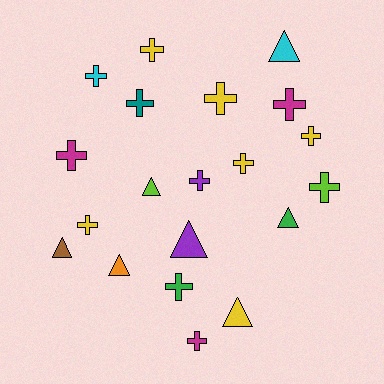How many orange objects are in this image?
There is 1 orange object.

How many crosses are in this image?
There are 13 crosses.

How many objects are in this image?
There are 20 objects.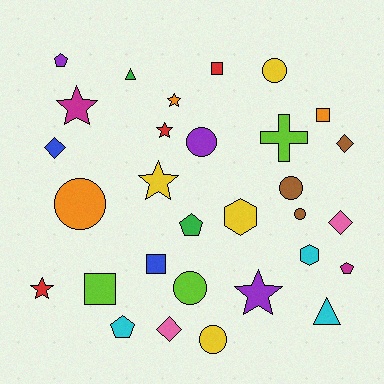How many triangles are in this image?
There are 2 triangles.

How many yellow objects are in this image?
There are 4 yellow objects.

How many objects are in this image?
There are 30 objects.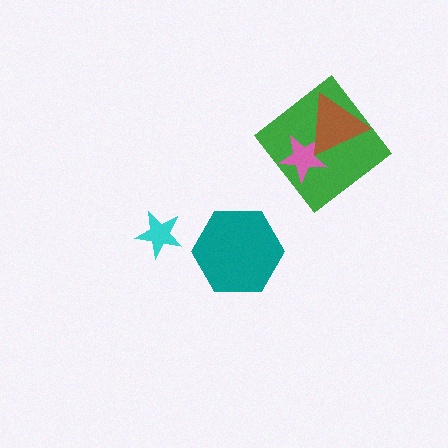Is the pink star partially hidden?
Yes, it is partially covered by another shape.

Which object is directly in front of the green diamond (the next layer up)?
The pink star is directly in front of the green diamond.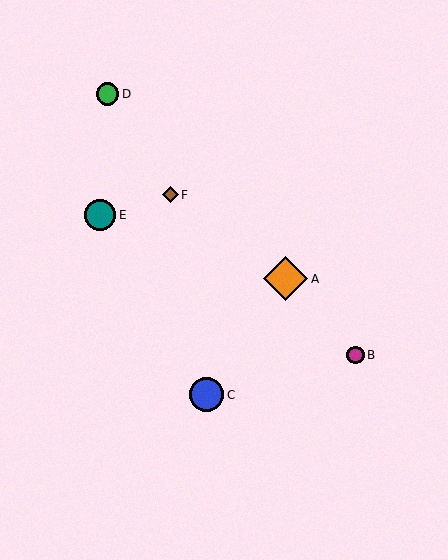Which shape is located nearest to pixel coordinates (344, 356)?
The magenta circle (labeled B) at (355, 355) is nearest to that location.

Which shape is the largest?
The orange diamond (labeled A) is the largest.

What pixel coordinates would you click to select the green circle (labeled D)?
Click at (108, 94) to select the green circle D.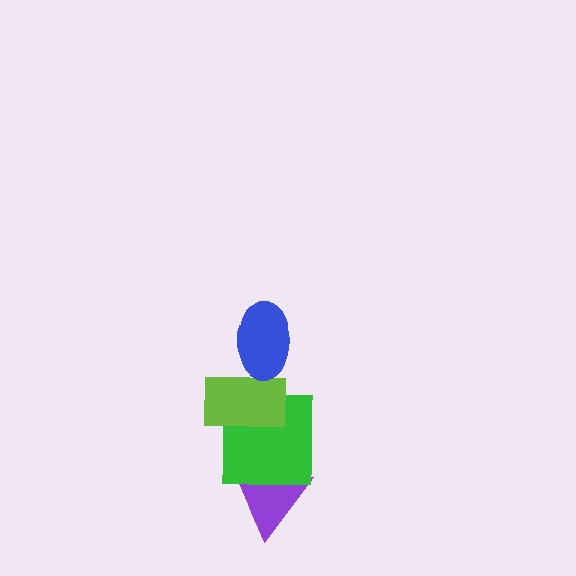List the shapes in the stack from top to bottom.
From top to bottom: the blue ellipse, the lime rectangle, the green square, the purple triangle.